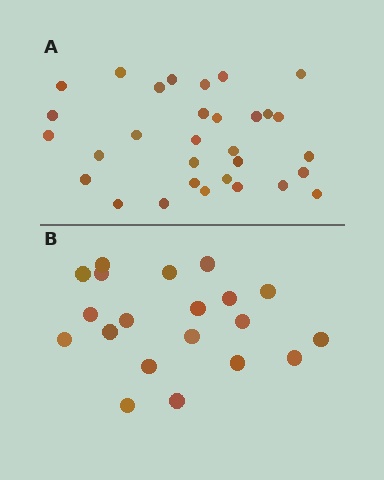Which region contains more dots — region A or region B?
Region A (the top region) has more dots.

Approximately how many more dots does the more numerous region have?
Region A has roughly 12 or so more dots than region B.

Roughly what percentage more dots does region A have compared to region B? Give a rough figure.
About 55% more.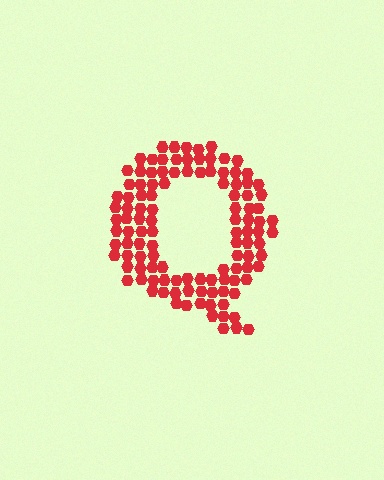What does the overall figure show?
The overall figure shows the letter Q.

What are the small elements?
The small elements are hexagons.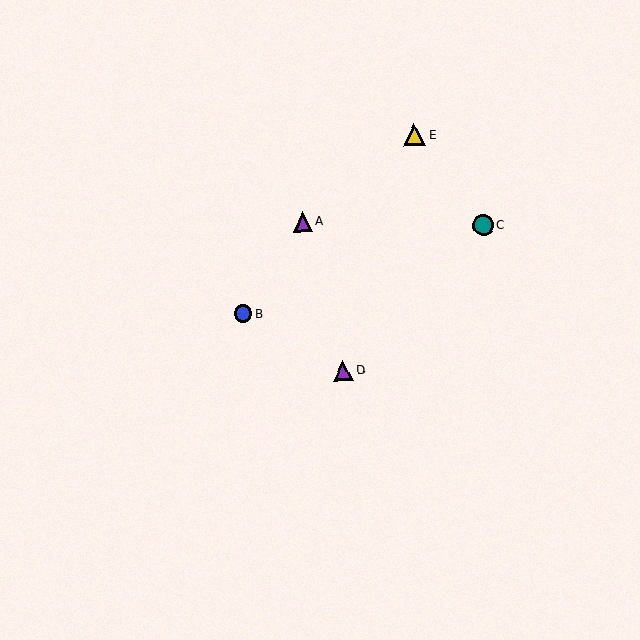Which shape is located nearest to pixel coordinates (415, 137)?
The yellow triangle (labeled E) at (414, 135) is nearest to that location.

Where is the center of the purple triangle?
The center of the purple triangle is at (303, 222).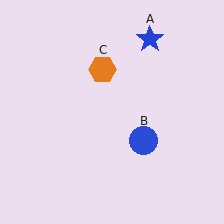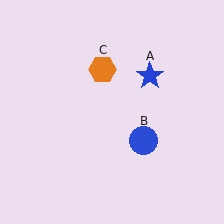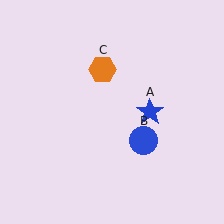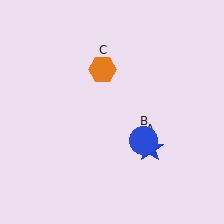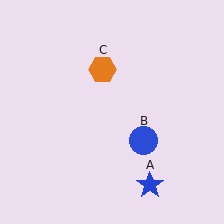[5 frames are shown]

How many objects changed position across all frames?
1 object changed position: blue star (object A).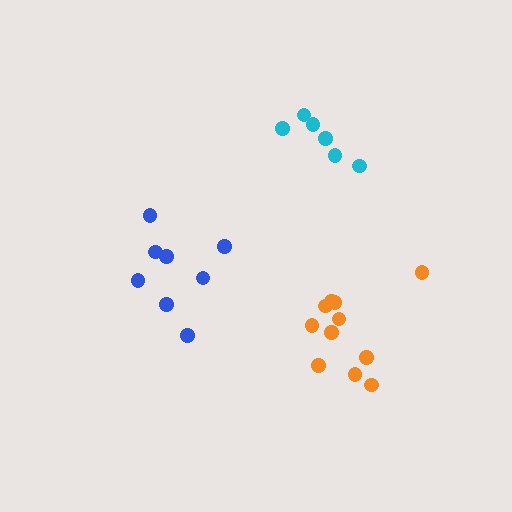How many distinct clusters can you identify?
There are 3 distinct clusters.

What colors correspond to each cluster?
The clusters are colored: blue, cyan, orange.